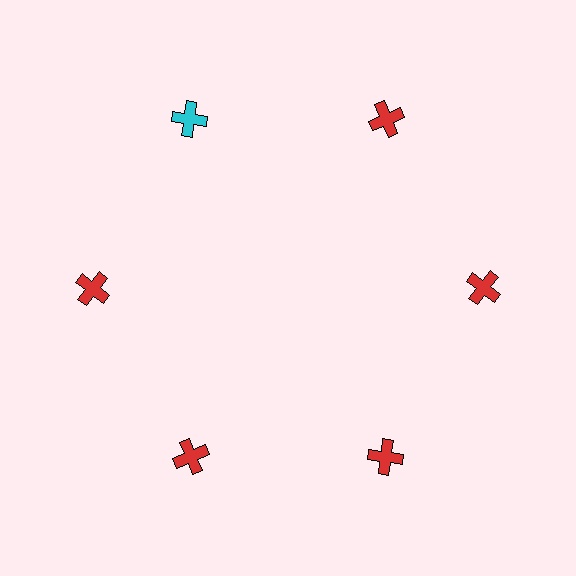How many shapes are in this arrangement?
There are 6 shapes arranged in a ring pattern.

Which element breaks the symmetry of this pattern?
The cyan cross at roughly the 11 o'clock position breaks the symmetry. All other shapes are red crosses.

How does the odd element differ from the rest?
It has a different color: cyan instead of red.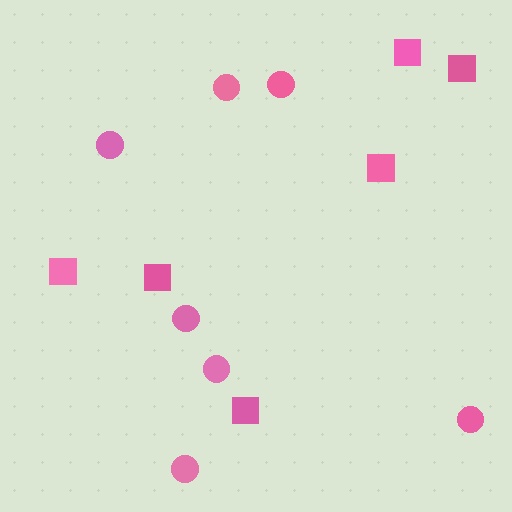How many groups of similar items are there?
There are 2 groups: one group of circles (7) and one group of squares (6).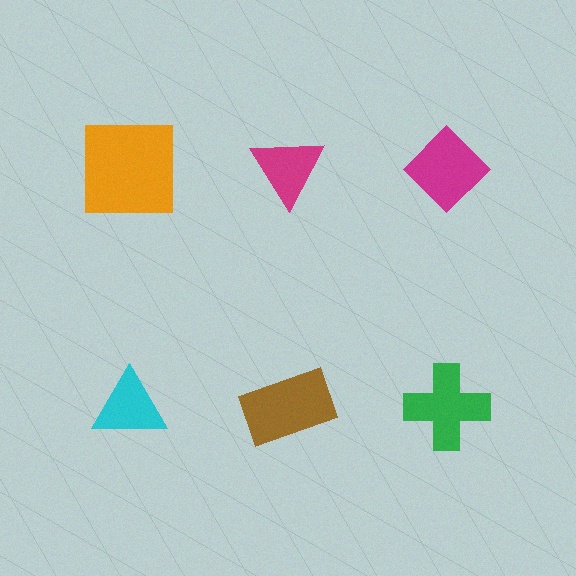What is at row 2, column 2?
A brown rectangle.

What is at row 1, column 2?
A magenta triangle.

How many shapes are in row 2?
3 shapes.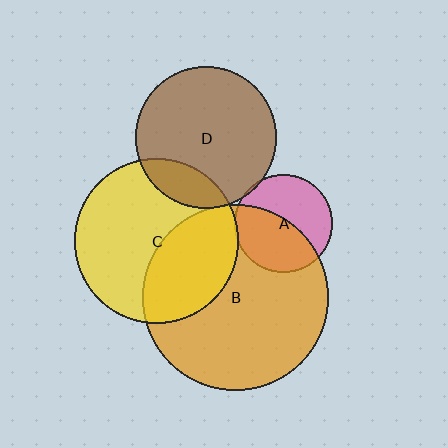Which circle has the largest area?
Circle B (orange).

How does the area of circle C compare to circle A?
Approximately 2.8 times.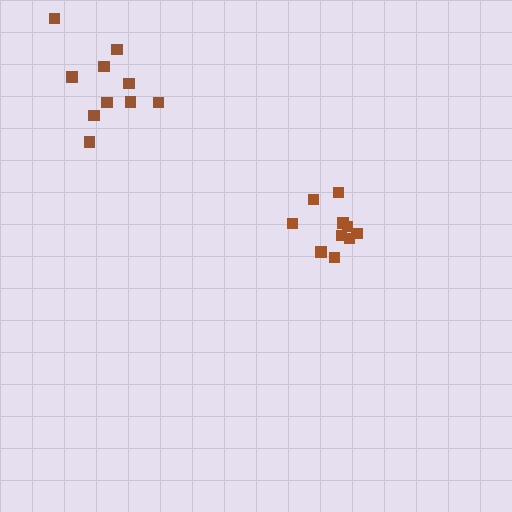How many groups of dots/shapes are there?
There are 2 groups.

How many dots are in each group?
Group 1: 10 dots, Group 2: 10 dots (20 total).